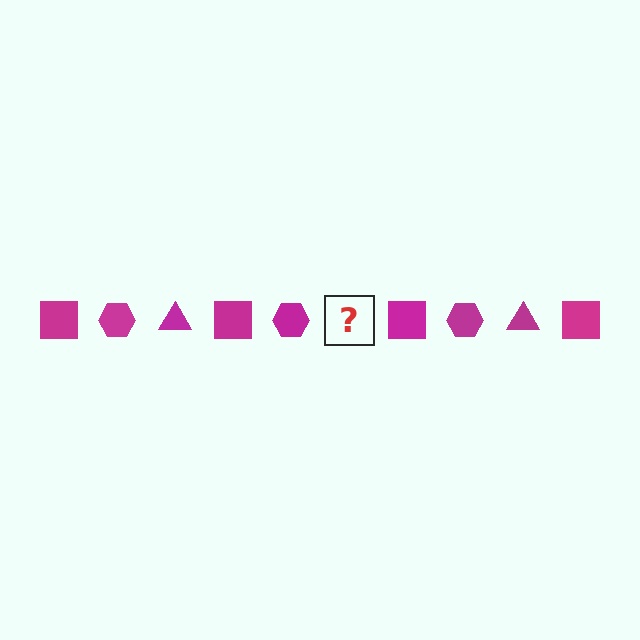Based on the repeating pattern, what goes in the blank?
The blank should be a magenta triangle.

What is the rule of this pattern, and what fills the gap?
The rule is that the pattern cycles through square, hexagon, triangle shapes in magenta. The gap should be filled with a magenta triangle.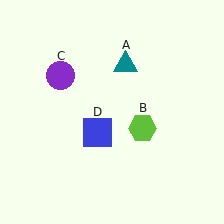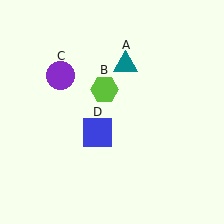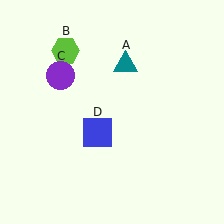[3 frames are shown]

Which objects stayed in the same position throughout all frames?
Teal triangle (object A) and purple circle (object C) and blue square (object D) remained stationary.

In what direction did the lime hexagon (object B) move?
The lime hexagon (object B) moved up and to the left.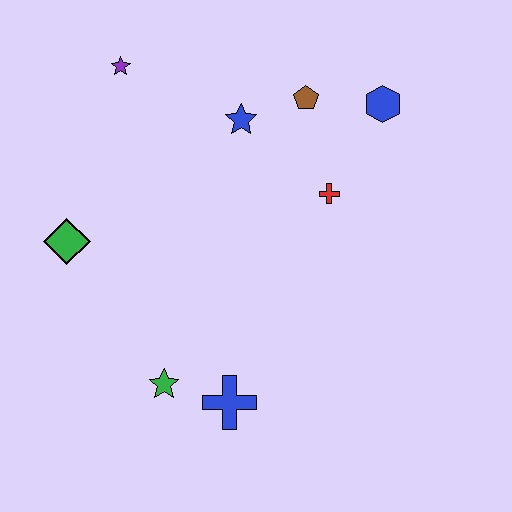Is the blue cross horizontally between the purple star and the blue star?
Yes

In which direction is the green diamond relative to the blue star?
The green diamond is to the left of the blue star.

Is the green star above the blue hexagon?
No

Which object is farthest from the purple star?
The blue cross is farthest from the purple star.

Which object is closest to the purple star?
The blue star is closest to the purple star.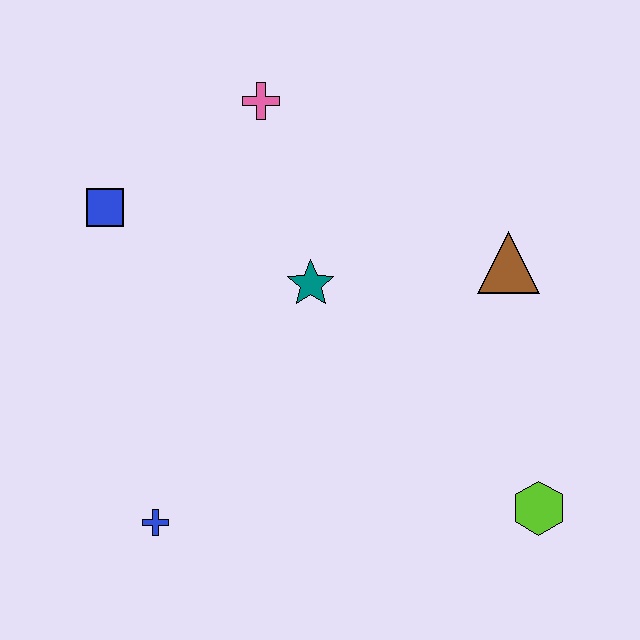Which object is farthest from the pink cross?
The lime hexagon is farthest from the pink cross.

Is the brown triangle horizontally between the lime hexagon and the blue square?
Yes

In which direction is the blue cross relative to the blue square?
The blue cross is below the blue square.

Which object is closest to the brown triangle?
The teal star is closest to the brown triangle.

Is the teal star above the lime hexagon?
Yes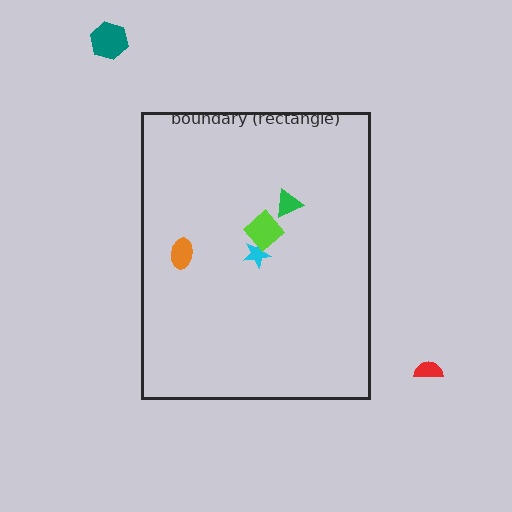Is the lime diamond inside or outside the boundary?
Inside.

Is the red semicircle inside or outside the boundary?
Outside.